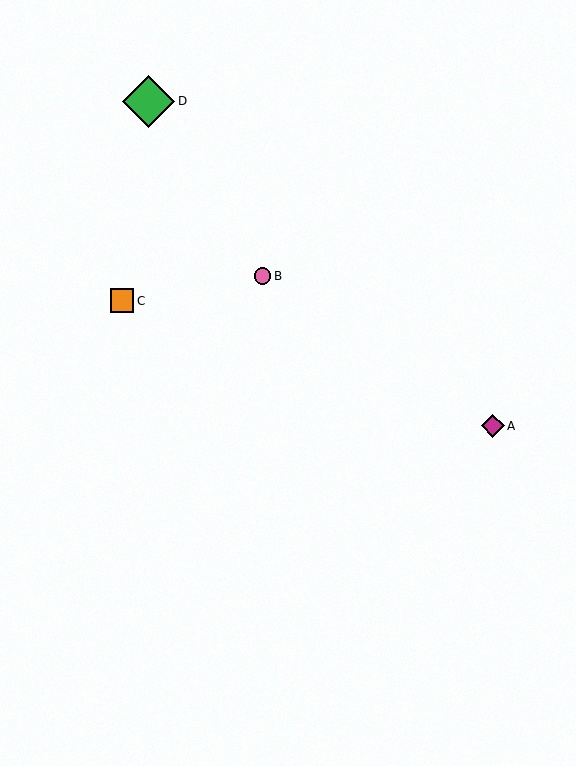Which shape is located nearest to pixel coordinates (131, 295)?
The orange square (labeled C) at (122, 301) is nearest to that location.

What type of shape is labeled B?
Shape B is a pink circle.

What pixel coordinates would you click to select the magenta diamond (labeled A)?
Click at (493, 426) to select the magenta diamond A.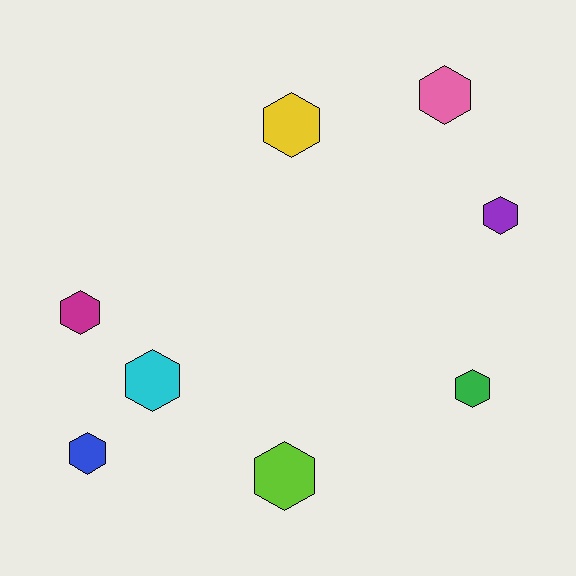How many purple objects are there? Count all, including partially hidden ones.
There is 1 purple object.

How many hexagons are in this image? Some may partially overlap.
There are 8 hexagons.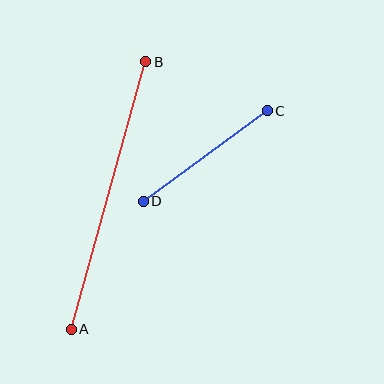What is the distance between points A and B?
The distance is approximately 278 pixels.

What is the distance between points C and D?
The distance is approximately 154 pixels.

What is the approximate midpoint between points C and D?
The midpoint is at approximately (205, 156) pixels.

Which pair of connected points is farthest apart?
Points A and B are farthest apart.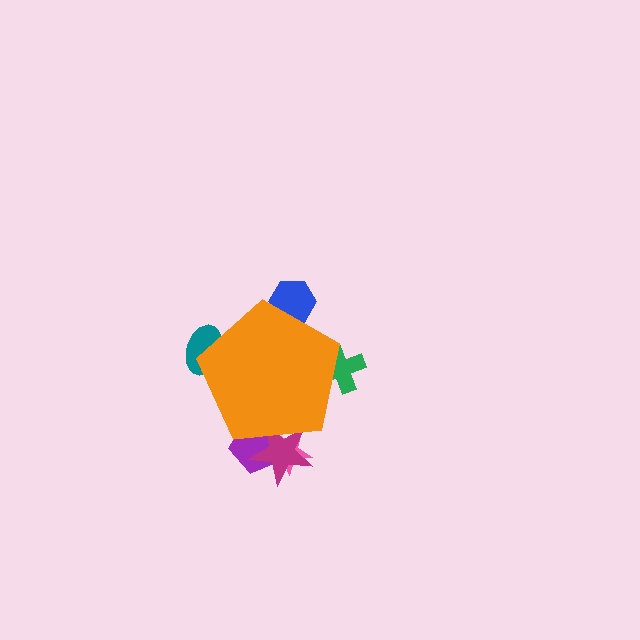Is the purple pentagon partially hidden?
Yes, the purple pentagon is partially hidden behind the orange pentagon.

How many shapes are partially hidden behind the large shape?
6 shapes are partially hidden.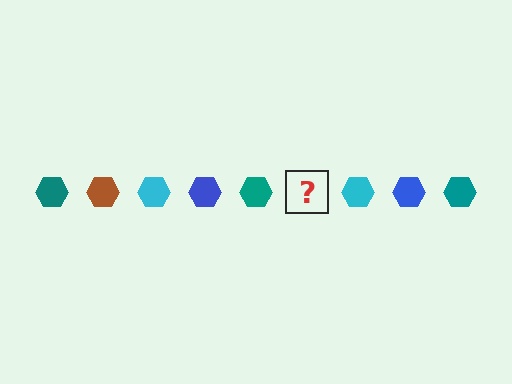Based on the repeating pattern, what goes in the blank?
The blank should be a brown hexagon.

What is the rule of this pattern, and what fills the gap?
The rule is that the pattern cycles through teal, brown, cyan, blue hexagons. The gap should be filled with a brown hexagon.